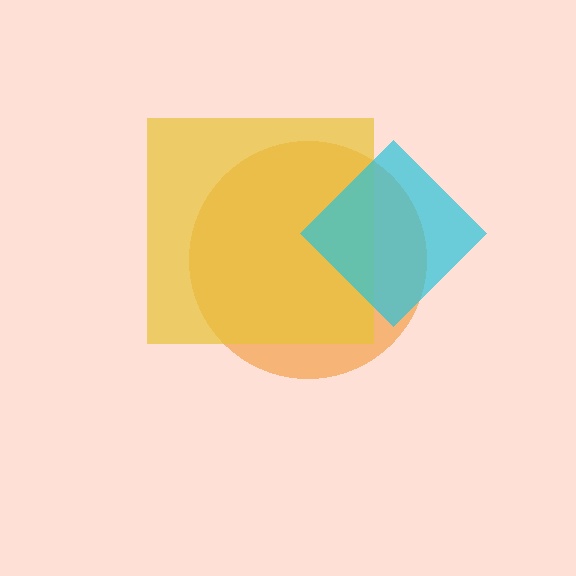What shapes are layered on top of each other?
The layered shapes are: an orange circle, a yellow square, a cyan diamond.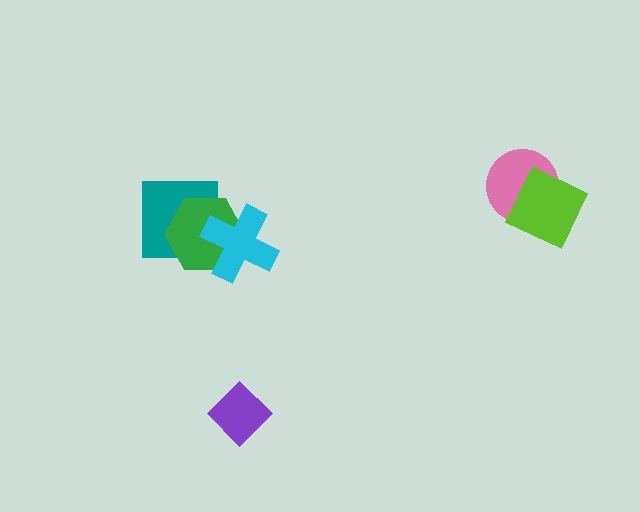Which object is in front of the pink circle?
The lime diamond is in front of the pink circle.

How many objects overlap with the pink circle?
1 object overlaps with the pink circle.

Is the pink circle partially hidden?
Yes, it is partially covered by another shape.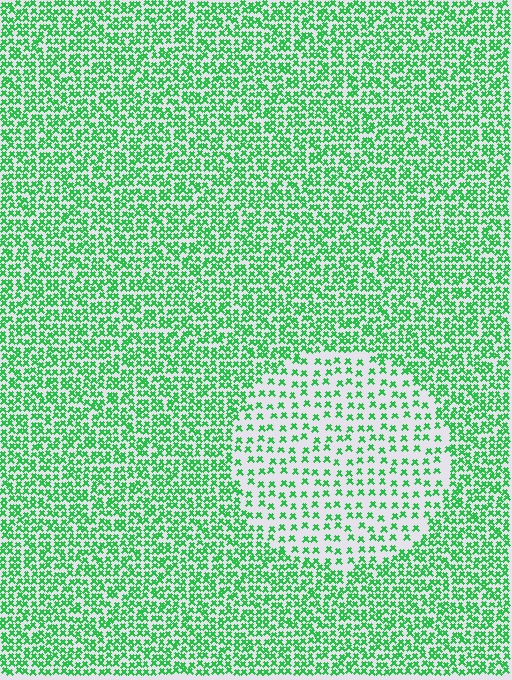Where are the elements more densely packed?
The elements are more densely packed outside the circle boundary.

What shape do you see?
I see a circle.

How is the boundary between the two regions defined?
The boundary is defined by a change in element density (approximately 2.2x ratio). All elements are the same color, size, and shape.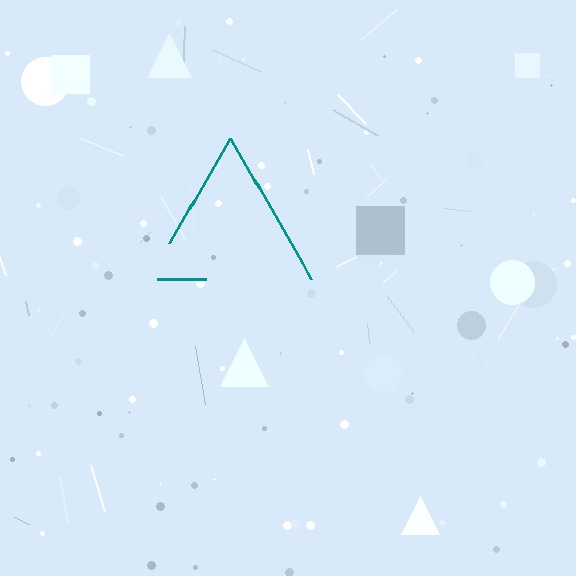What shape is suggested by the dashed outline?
The dashed outline suggests a triangle.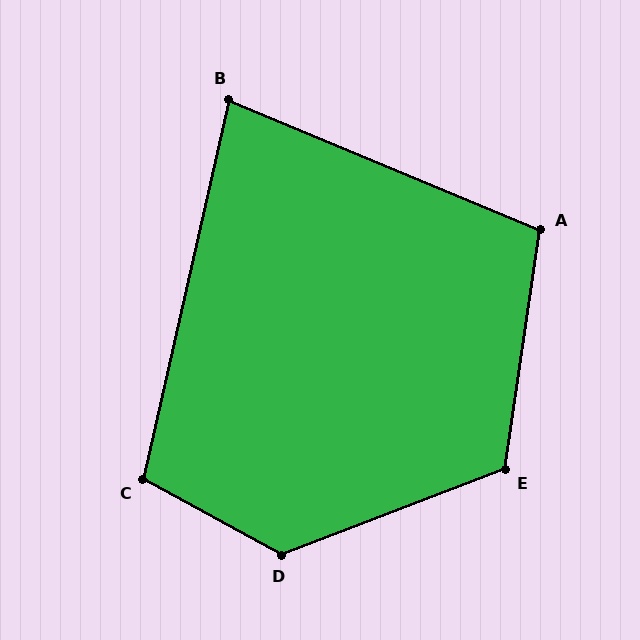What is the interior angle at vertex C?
Approximately 106 degrees (obtuse).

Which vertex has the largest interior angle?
D, at approximately 130 degrees.